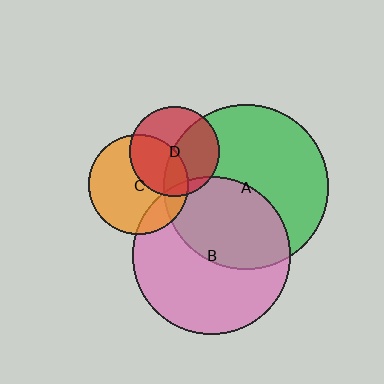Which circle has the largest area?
Circle A (green).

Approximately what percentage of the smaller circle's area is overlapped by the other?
Approximately 20%.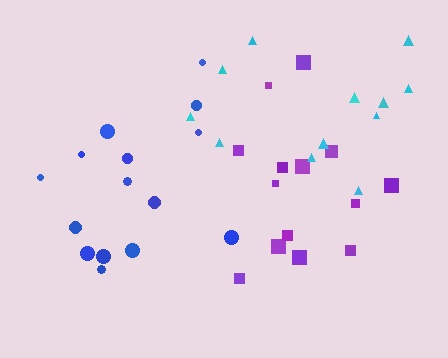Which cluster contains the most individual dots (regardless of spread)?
Blue (16).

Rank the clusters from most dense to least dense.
purple, blue, cyan.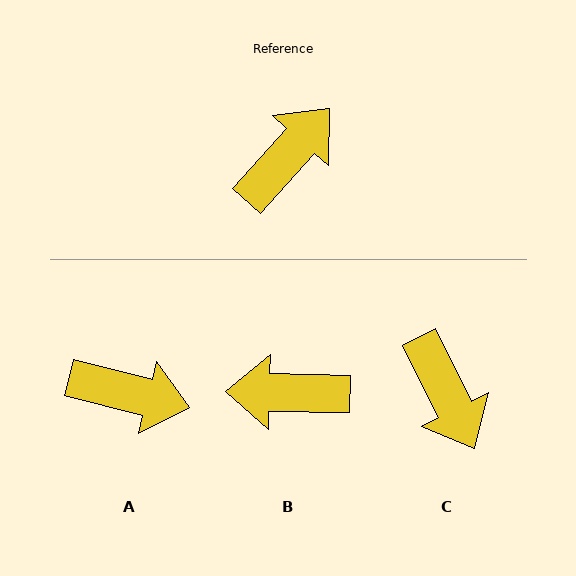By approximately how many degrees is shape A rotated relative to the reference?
Approximately 62 degrees clockwise.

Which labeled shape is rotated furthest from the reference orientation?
B, about 131 degrees away.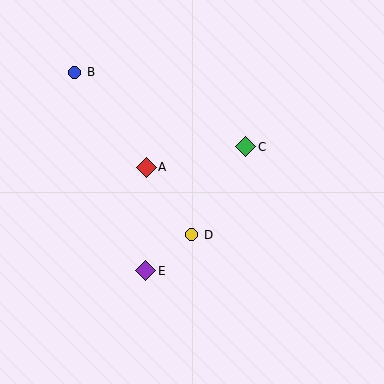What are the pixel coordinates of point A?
Point A is at (146, 167).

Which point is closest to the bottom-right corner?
Point D is closest to the bottom-right corner.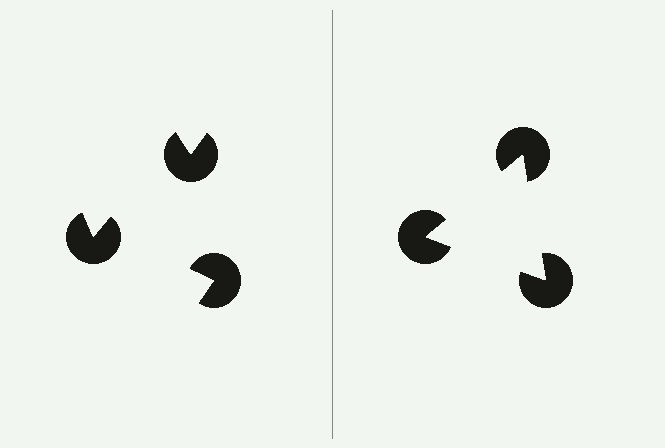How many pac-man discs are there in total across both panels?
6 — 3 on each side.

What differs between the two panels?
The pac-man discs are positioned identically on both sides; only the wedge orientations differ. On the right they align to a triangle; on the left they are misaligned.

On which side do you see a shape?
An illusory triangle appears on the right side. On the left side the wedge cuts are rotated, so no coherent shape forms.